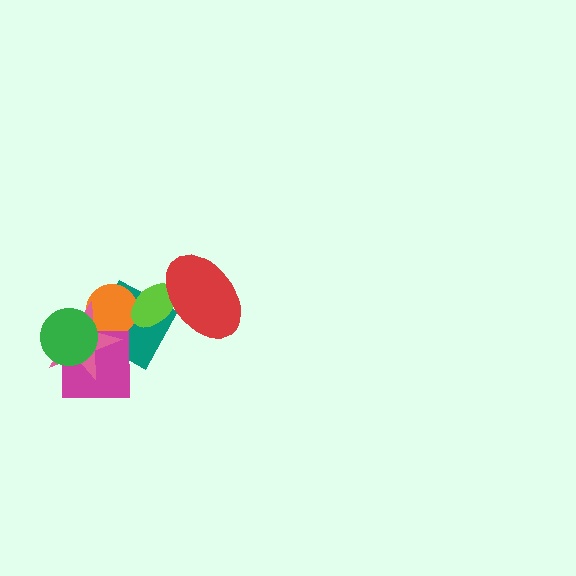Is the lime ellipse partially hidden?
Yes, it is partially covered by another shape.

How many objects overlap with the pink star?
4 objects overlap with the pink star.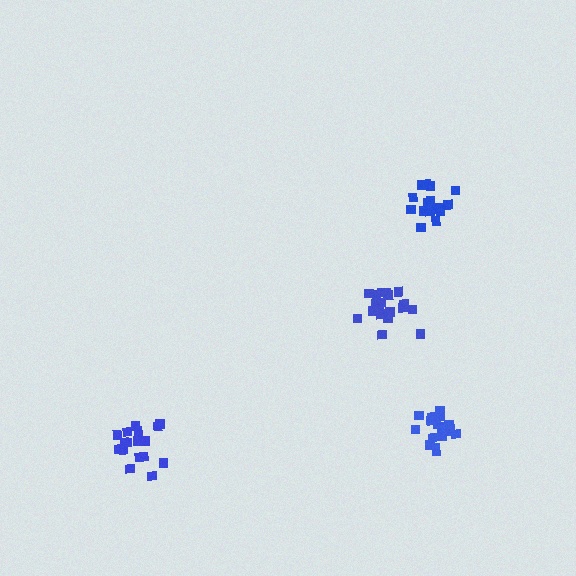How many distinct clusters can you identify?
There are 4 distinct clusters.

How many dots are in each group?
Group 1: 18 dots, Group 2: 19 dots, Group 3: 17 dots, Group 4: 16 dots (70 total).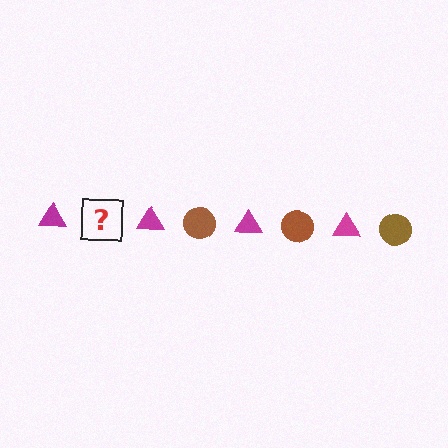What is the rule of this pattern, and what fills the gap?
The rule is that the pattern alternates between magenta triangle and brown circle. The gap should be filled with a brown circle.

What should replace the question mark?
The question mark should be replaced with a brown circle.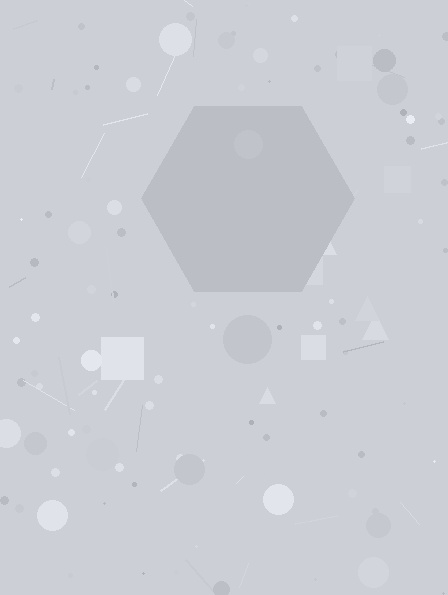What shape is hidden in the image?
A hexagon is hidden in the image.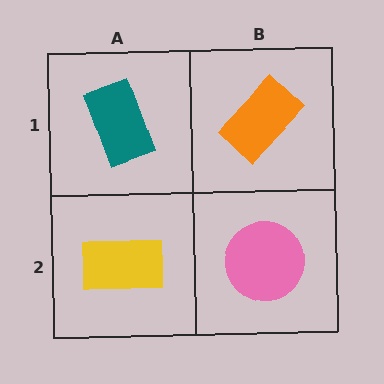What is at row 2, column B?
A pink circle.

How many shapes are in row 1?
2 shapes.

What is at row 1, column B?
An orange rectangle.